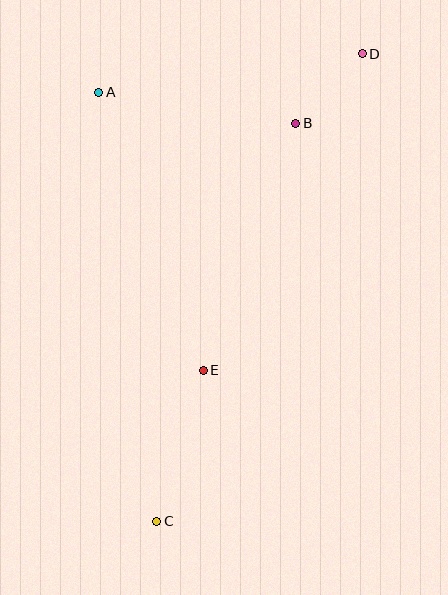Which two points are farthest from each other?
Points C and D are farthest from each other.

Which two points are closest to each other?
Points B and D are closest to each other.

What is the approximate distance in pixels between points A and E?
The distance between A and E is approximately 297 pixels.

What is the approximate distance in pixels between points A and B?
The distance between A and B is approximately 199 pixels.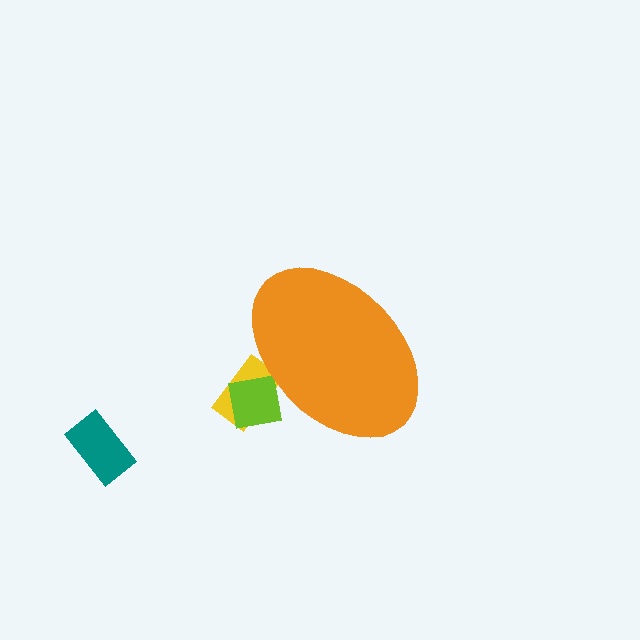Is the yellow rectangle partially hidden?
Yes, the yellow rectangle is partially hidden behind the orange ellipse.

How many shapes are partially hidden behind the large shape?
2 shapes are partially hidden.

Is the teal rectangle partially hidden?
No, the teal rectangle is fully visible.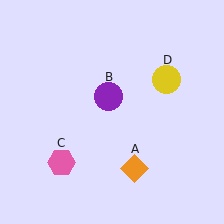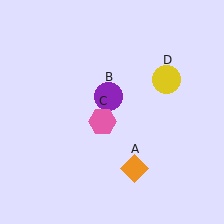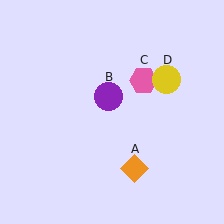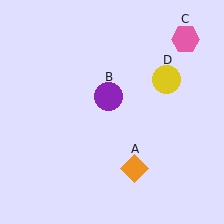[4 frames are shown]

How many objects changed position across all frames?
1 object changed position: pink hexagon (object C).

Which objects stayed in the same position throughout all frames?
Orange diamond (object A) and purple circle (object B) and yellow circle (object D) remained stationary.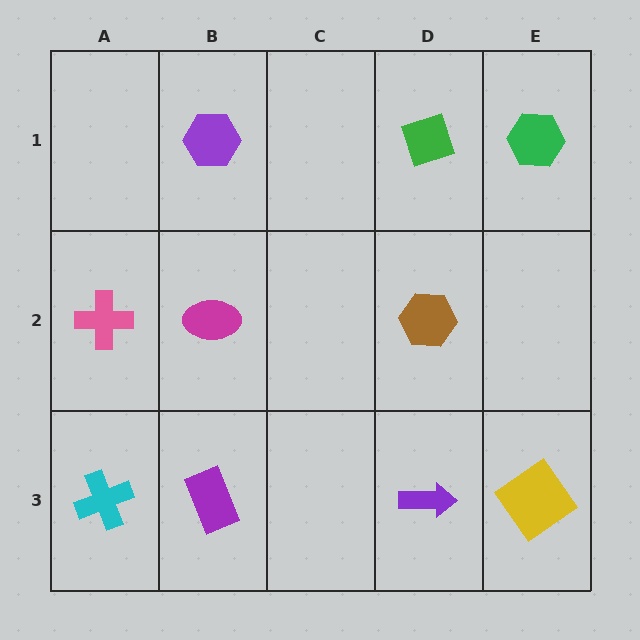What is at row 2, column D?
A brown hexagon.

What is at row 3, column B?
A purple rectangle.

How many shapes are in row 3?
4 shapes.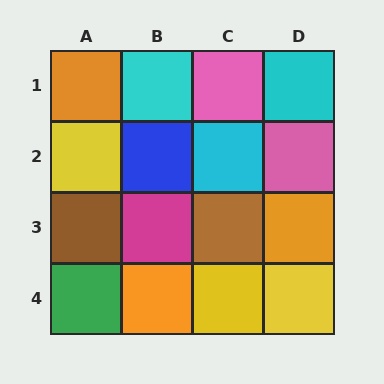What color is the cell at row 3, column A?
Brown.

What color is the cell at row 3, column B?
Magenta.